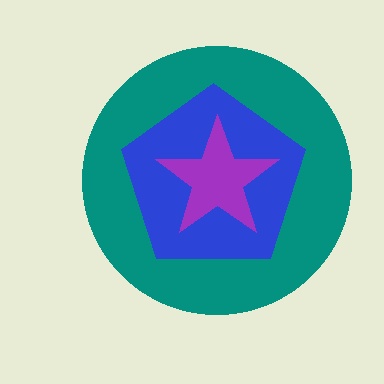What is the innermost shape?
The purple star.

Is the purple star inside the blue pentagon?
Yes.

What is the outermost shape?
The teal circle.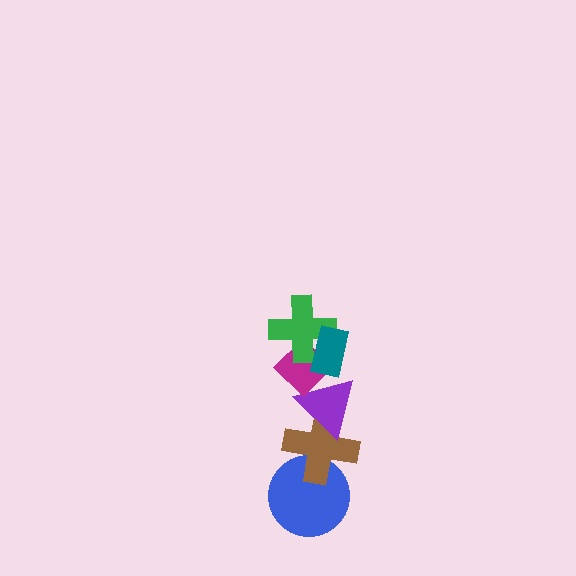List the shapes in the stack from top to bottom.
From top to bottom: the teal rectangle, the green cross, the magenta diamond, the purple triangle, the brown cross, the blue circle.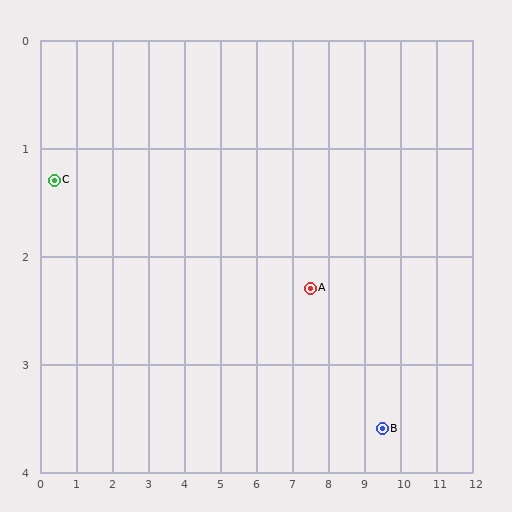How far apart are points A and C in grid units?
Points A and C are about 7.2 grid units apart.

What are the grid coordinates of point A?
Point A is at approximately (7.5, 2.3).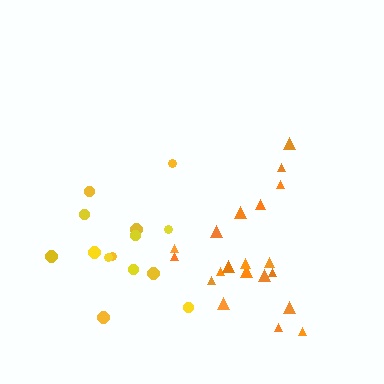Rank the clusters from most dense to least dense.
orange, yellow.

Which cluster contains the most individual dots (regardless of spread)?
Orange (20).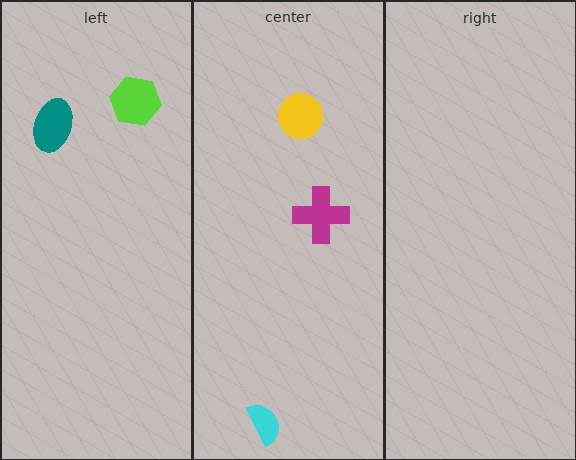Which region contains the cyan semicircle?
The center region.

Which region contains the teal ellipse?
The left region.